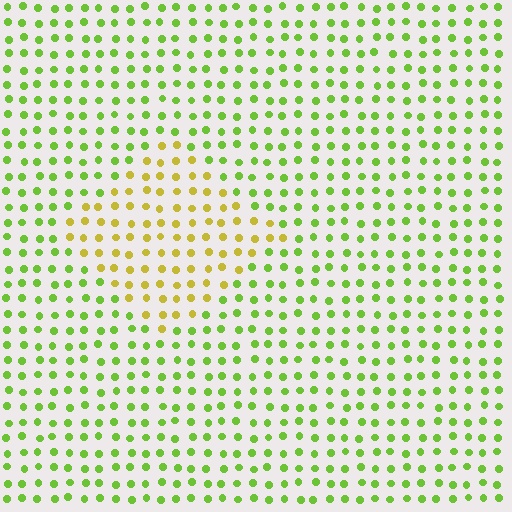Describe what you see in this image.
The image is filled with small lime elements in a uniform arrangement. A diamond-shaped region is visible where the elements are tinted to a slightly different hue, forming a subtle color boundary.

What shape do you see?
I see a diamond.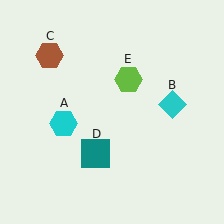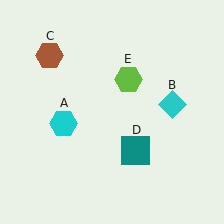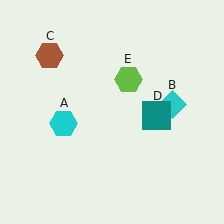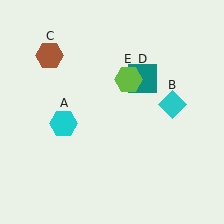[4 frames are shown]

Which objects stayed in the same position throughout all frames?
Cyan hexagon (object A) and cyan diamond (object B) and brown hexagon (object C) and lime hexagon (object E) remained stationary.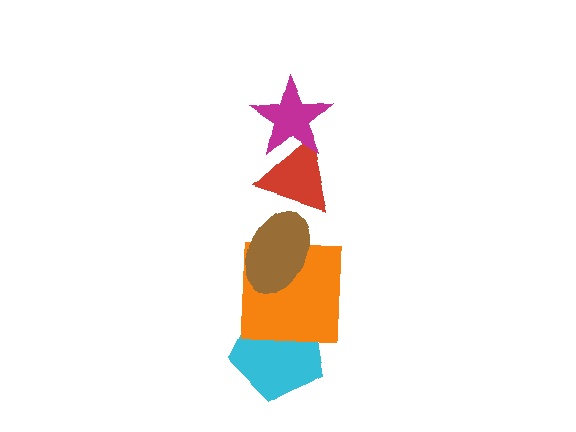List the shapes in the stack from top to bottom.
From top to bottom: the magenta star, the red triangle, the brown ellipse, the orange square, the cyan pentagon.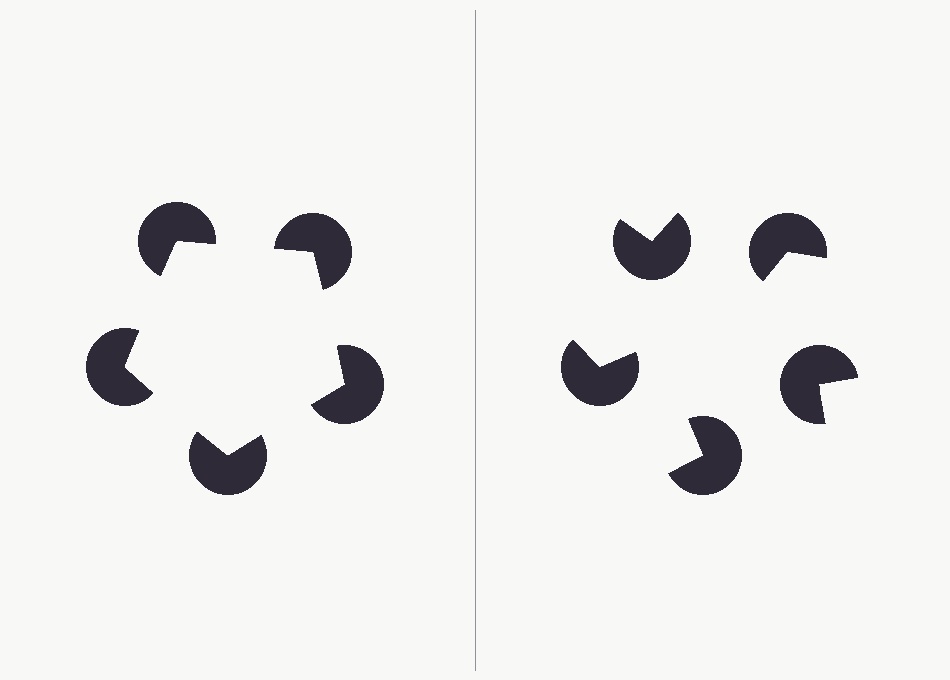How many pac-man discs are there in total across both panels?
10 — 5 on each side.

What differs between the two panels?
The pac-man discs are positioned identically on both sides; only the wedge orientations differ. On the left they align to a pentagon; on the right they are misaligned.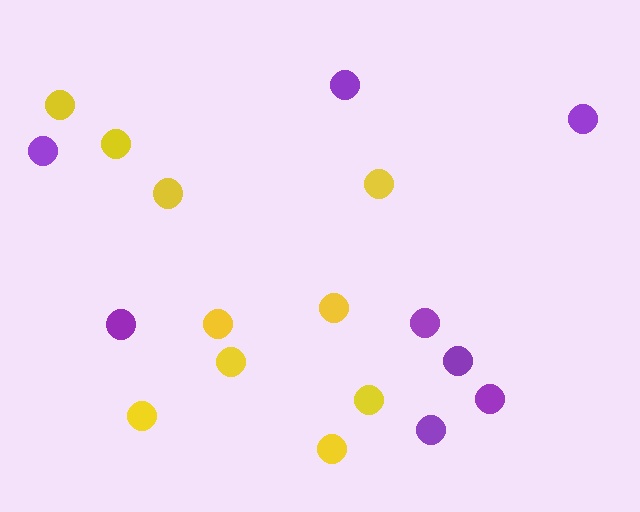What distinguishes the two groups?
There are 2 groups: one group of purple circles (8) and one group of yellow circles (10).